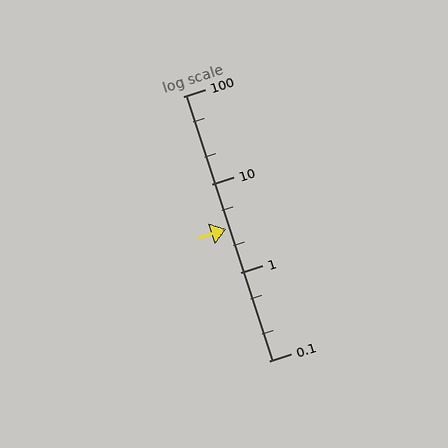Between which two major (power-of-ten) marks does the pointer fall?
The pointer is between 1 and 10.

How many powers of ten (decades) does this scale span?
The scale spans 3 decades, from 0.1 to 100.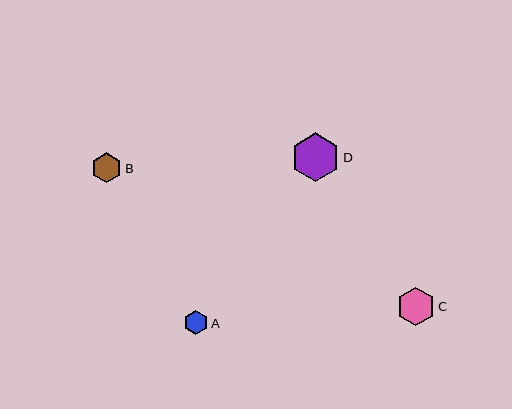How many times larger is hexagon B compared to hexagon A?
Hexagon B is approximately 1.2 times the size of hexagon A.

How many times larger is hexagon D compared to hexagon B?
Hexagon D is approximately 1.6 times the size of hexagon B.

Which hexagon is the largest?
Hexagon D is the largest with a size of approximately 49 pixels.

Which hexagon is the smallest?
Hexagon A is the smallest with a size of approximately 24 pixels.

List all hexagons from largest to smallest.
From largest to smallest: D, C, B, A.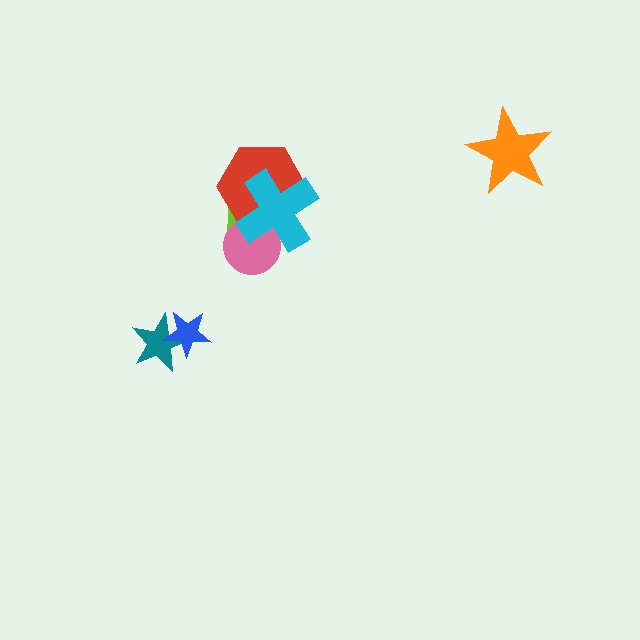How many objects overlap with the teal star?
1 object overlaps with the teal star.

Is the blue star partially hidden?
No, no other shape covers it.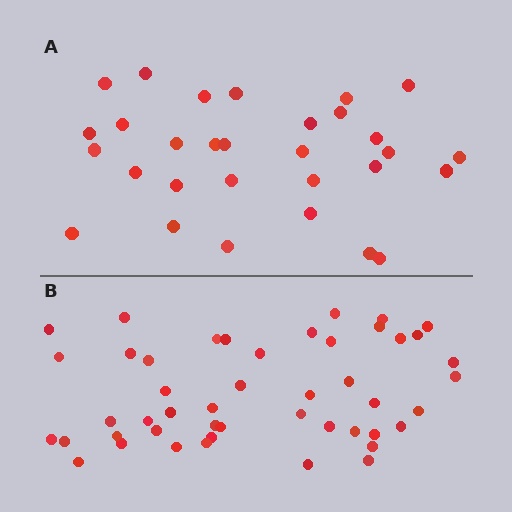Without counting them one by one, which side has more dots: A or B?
Region B (the bottom region) has more dots.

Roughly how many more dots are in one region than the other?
Region B has approximately 15 more dots than region A.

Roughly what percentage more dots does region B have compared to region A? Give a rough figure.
About 55% more.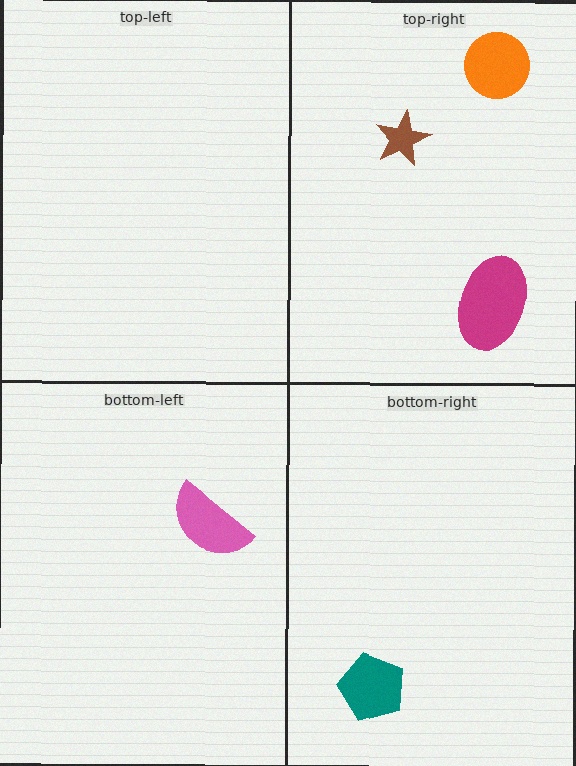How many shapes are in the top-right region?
3.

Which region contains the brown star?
The top-right region.